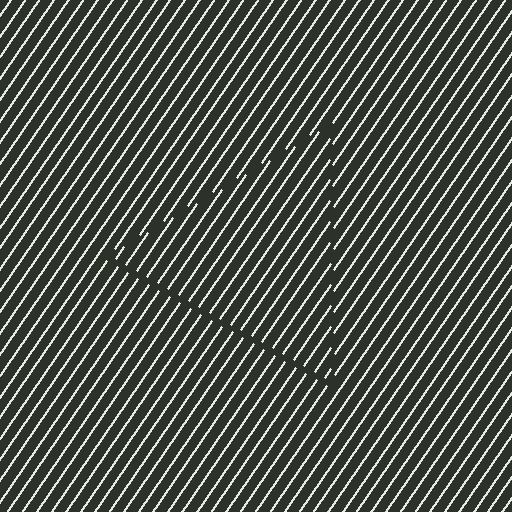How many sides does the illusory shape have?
3 sides — the line-ends trace a triangle.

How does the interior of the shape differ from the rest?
The interior of the shape contains the same grating, shifted by half a period — the contour is defined by the phase discontinuity where line-ends from the inner and outer gratings abut.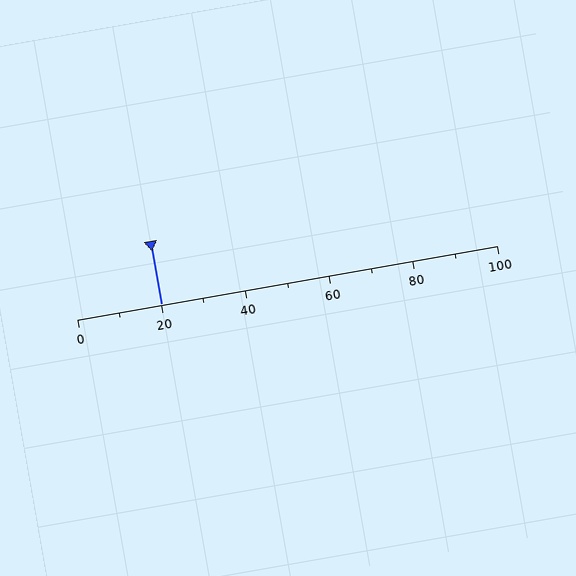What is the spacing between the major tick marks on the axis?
The major ticks are spaced 20 apart.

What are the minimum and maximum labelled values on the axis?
The axis runs from 0 to 100.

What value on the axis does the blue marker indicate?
The marker indicates approximately 20.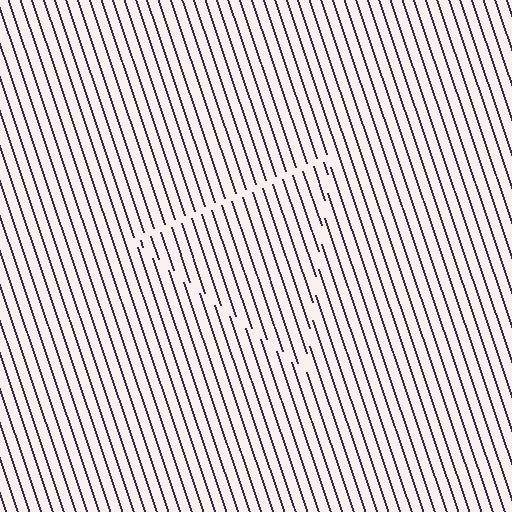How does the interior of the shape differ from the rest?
The interior of the shape contains the same grating, shifted by half a period — the contour is defined by the phase discontinuity where line-ends from the inner and outer gratings abut.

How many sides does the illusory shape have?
3 sides — the line-ends trace a triangle.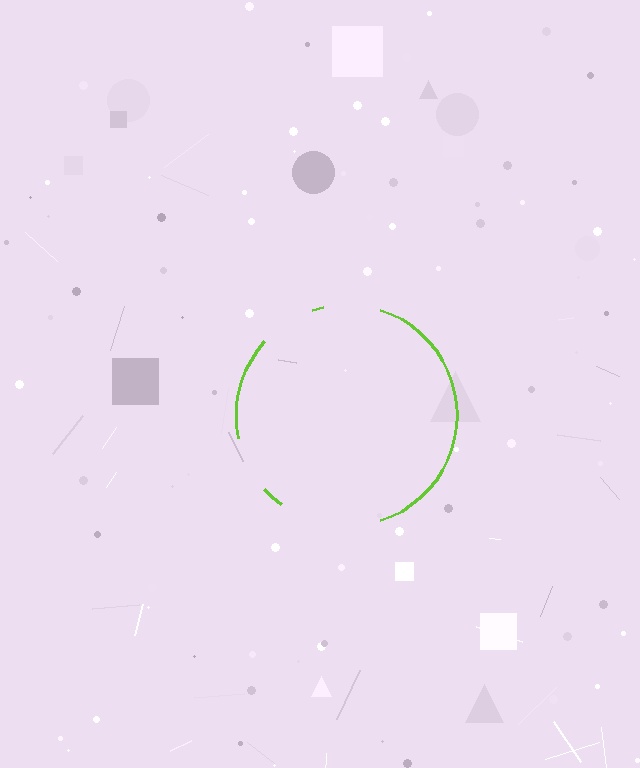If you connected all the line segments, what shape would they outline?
They would outline a circle.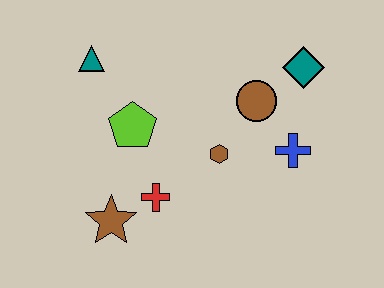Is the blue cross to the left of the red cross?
No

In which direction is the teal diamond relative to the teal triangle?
The teal diamond is to the right of the teal triangle.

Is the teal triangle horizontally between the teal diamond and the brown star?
No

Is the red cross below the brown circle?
Yes